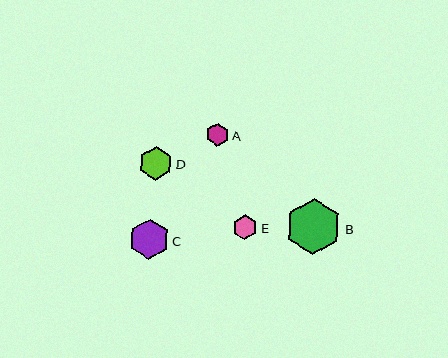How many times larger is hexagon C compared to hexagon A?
Hexagon C is approximately 1.8 times the size of hexagon A.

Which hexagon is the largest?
Hexagon B is the largest with a size of approximately 56 pixels.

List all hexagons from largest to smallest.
From largest to smallest: B, C, D, E, A.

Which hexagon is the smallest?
Hexagon A is the smallest with a size of approximately 23 pixels.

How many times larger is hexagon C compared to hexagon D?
Hexagon C is approximately 1.2 times the size of hexagon D.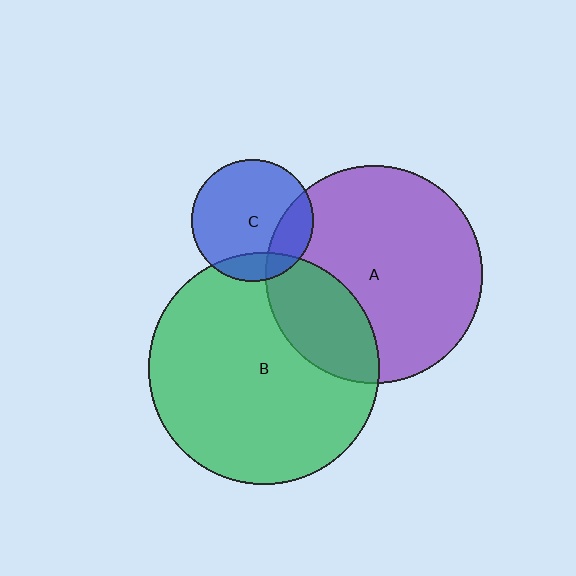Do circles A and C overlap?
Yes.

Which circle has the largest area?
Circle B (green).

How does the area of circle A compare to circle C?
Approximately 3.2 times.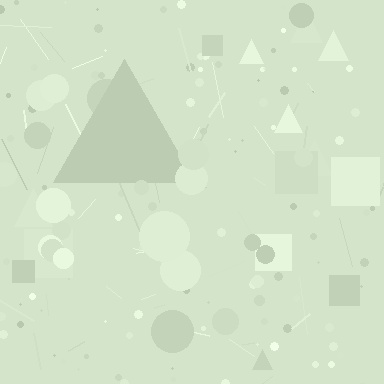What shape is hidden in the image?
A triangle is hidden in the image.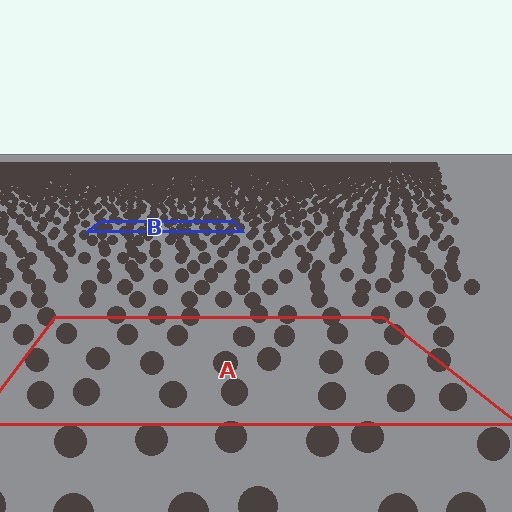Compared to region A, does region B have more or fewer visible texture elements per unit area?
Region B has more texture elements per unit area — they are packed more densely because it is farther away.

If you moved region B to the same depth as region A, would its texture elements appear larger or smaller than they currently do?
They would appear larger. At a closer depth, the same texture elements are projected at a bigger on-screen size.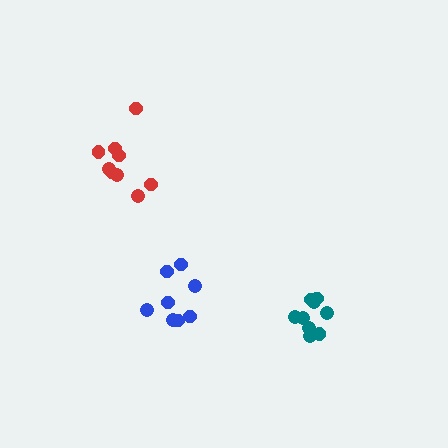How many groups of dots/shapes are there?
There are 3 groups.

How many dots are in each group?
Group 1: 8 dots, Group 2: 9 dots, Group 3: 9 dots (26 total).